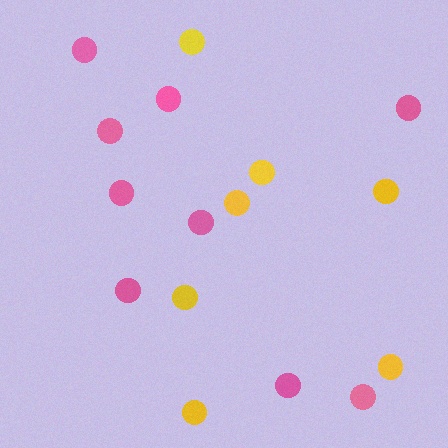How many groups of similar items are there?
There are 2 groups: one group of pink circles (9) and one group of yellow circles (7).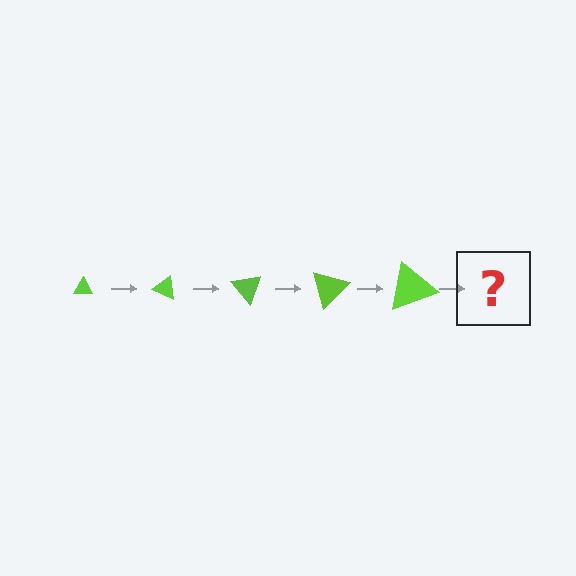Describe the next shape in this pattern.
It should be a triangle, larger than the previous one and rotated 125 degrees from the start.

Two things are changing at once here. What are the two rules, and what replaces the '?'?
The two rules are that the triangle grows larger each step and it rotates 25 degrees each step. The '?' should be a triangle, larger than the previous one and rotated 125 degrees from the start.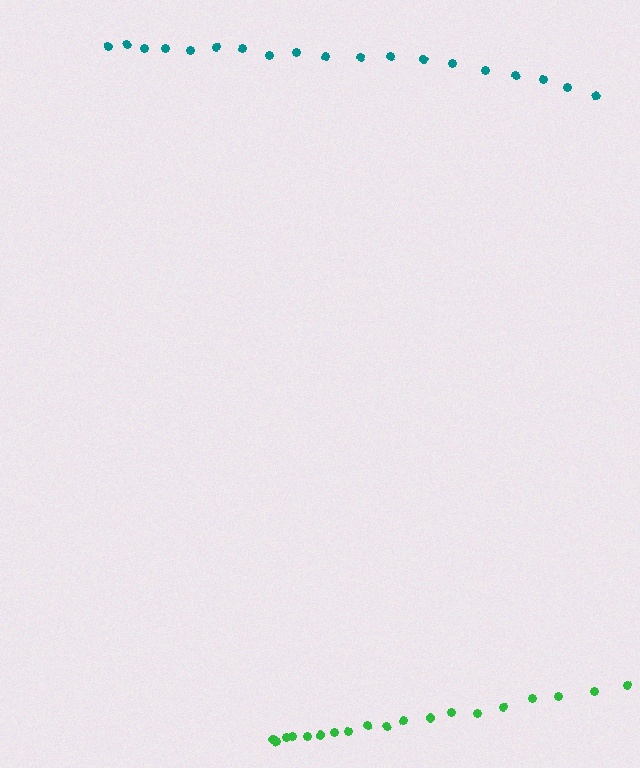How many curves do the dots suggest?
There are 2 distinct paths.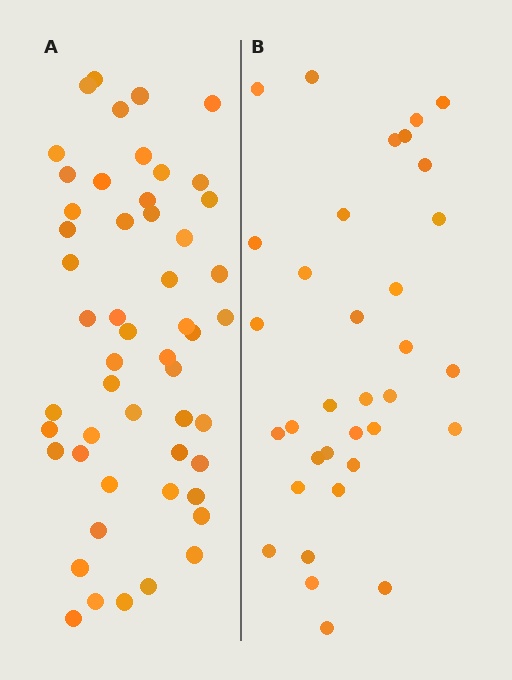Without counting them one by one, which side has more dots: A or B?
Region A (the left region) has more dots.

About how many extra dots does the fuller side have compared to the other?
Region A has approximately 20 more dots than region B.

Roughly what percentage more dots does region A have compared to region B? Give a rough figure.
About 55% more.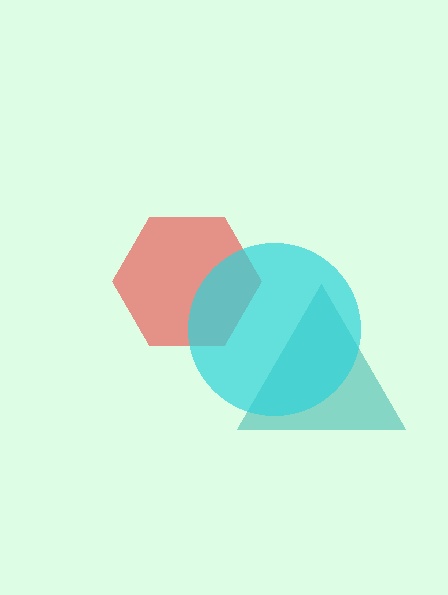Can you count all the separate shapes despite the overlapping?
Yes, there are 3 separate shapes.